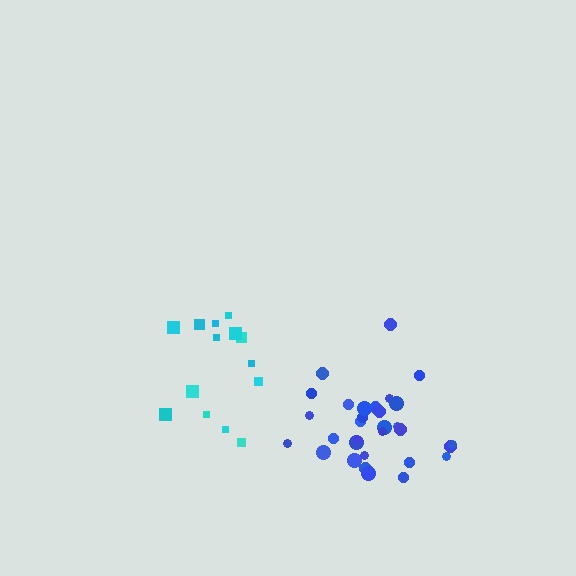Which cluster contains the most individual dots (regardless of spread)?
Blue (32).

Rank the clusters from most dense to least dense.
blue, cyan.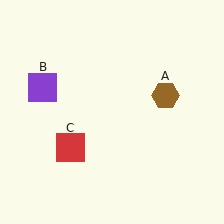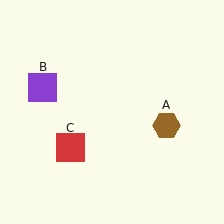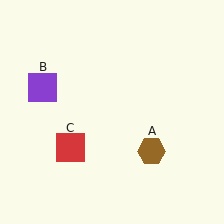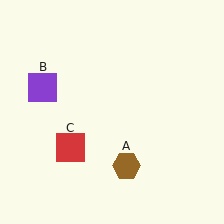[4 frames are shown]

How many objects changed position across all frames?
1 object changed position: brown hexagon (object A).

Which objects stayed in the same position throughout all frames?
Purple square (object B) and red square (object C) remained stationary.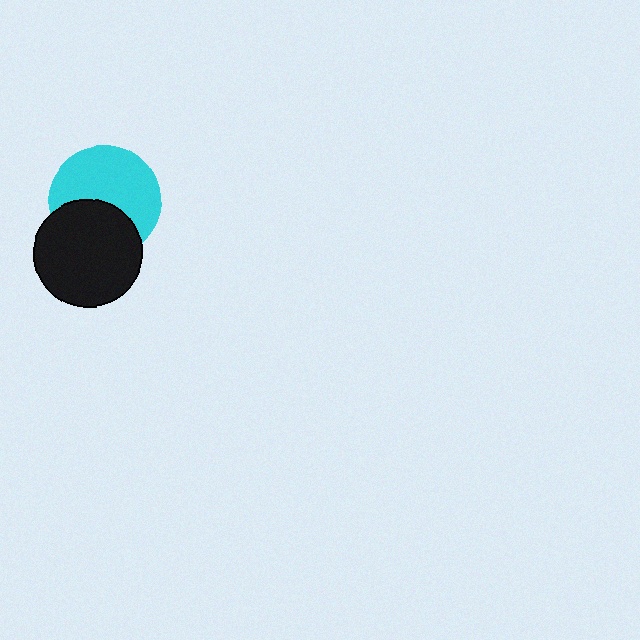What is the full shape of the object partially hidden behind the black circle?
The partially hidden object is a cyan circle.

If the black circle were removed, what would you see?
You would see the complete cyan circle.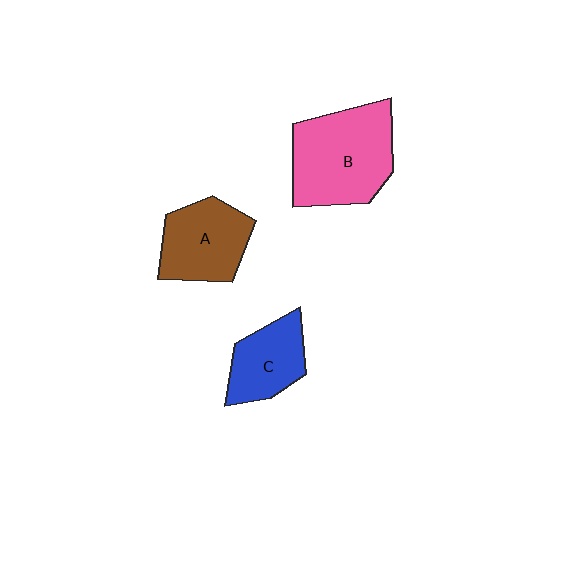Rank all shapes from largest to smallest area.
From largest to smallest: B (pink), A (brown), C (blue).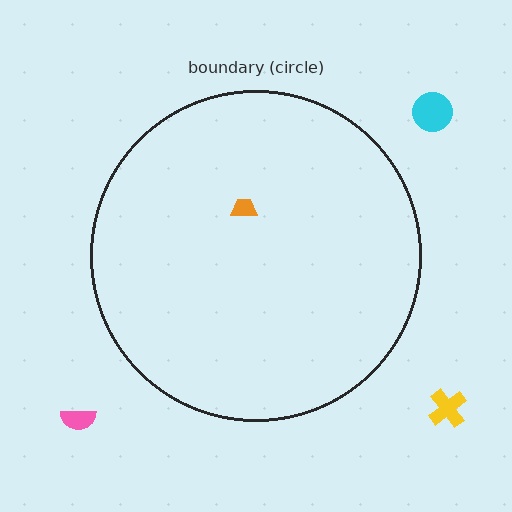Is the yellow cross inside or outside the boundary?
Outside.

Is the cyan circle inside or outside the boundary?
Outside.